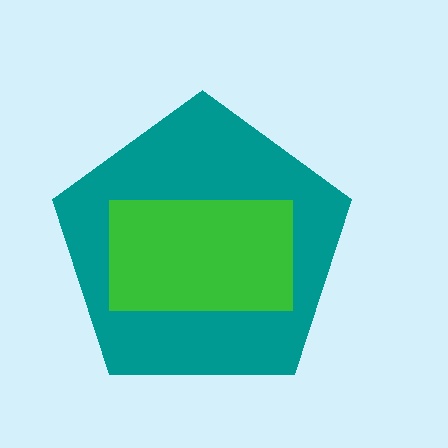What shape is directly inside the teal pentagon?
The green rectangle.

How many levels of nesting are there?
2.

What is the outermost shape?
The teal pentagon.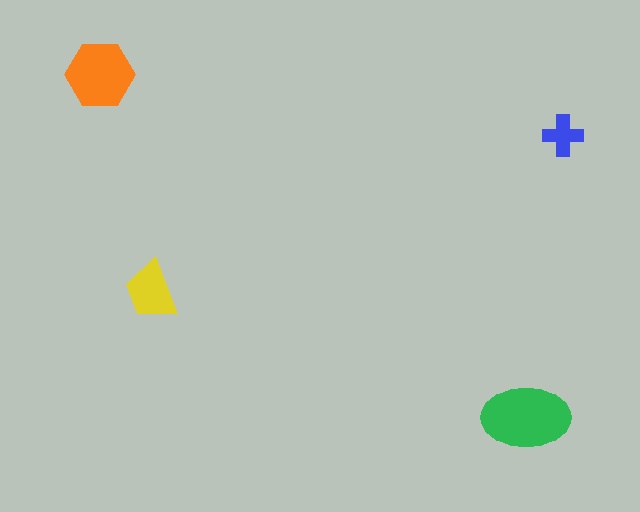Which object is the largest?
The green ellipse.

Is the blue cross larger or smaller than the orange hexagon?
Smaller.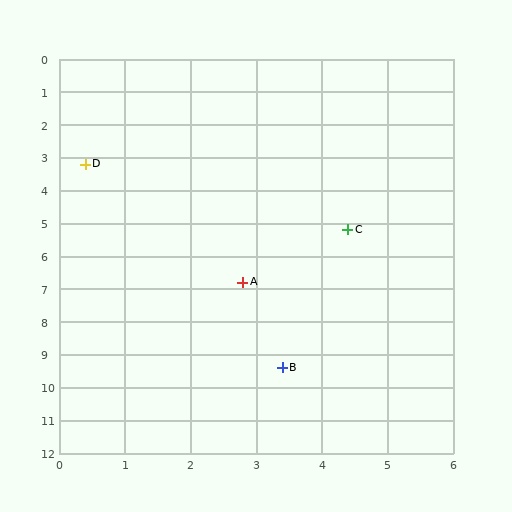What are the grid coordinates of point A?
Point A is at approximately (2.8, 6.8).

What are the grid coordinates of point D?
Point D is at approximately (0.4, 3.2).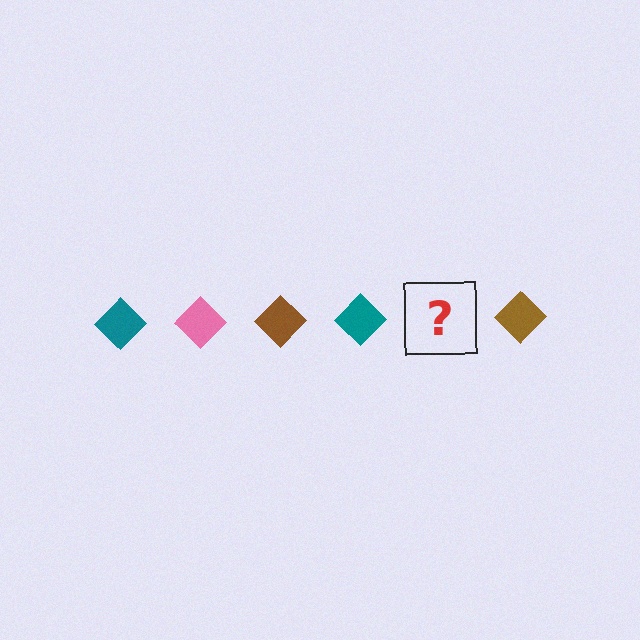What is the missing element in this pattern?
The missing element is a pink diamond.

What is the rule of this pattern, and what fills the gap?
The rule is that the pattern cycles through teal, pink, brown diamonds. The gap should be filled with a pink diamond.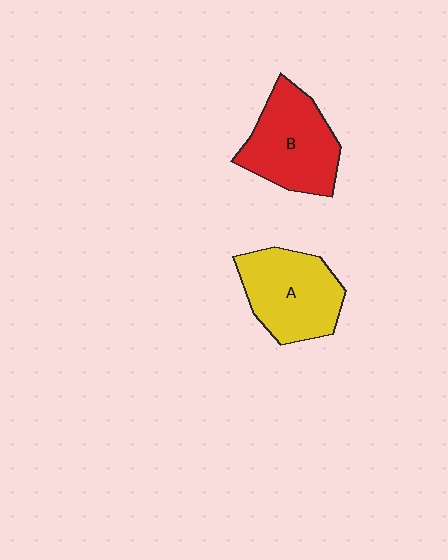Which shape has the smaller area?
Shape A (yellow).